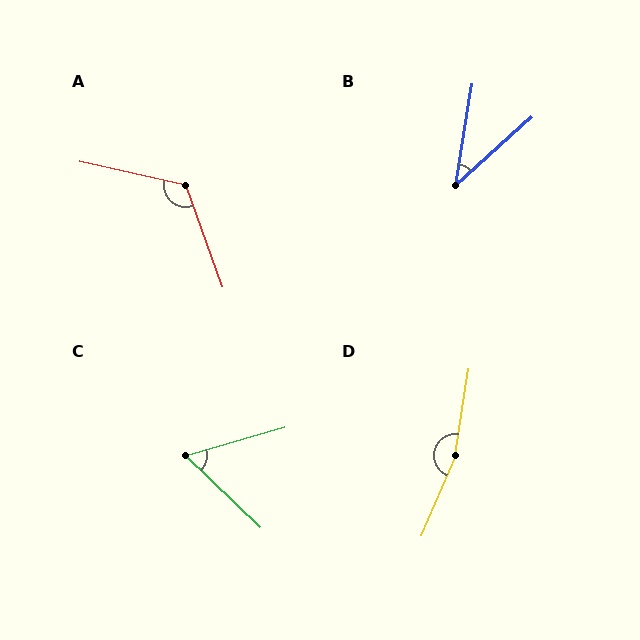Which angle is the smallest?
B, at approximately 39 degrees.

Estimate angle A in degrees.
Approximately 122 degrees.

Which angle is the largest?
D, at approximately 166 degrees.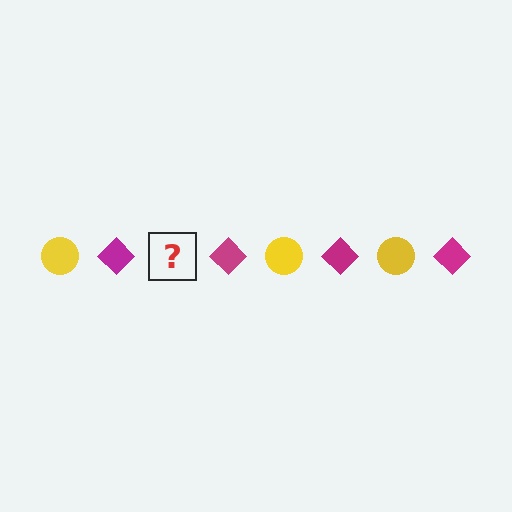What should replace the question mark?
The question mark should be replaced with a yellow circle.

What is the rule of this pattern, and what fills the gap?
The rule is that the pattern alternates between yellow circle and magenta diamond. The gap should be filled with a yellow circle.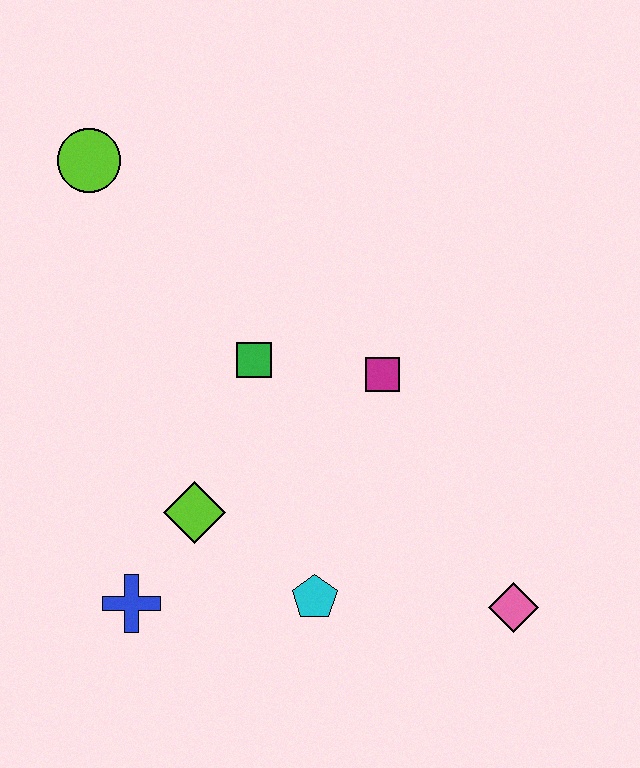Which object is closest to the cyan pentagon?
The lime diamond is closest to the cyan pentagon.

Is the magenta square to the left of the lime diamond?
No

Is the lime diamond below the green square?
Yes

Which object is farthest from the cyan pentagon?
The lime circle is farthest from the cyan pentagon.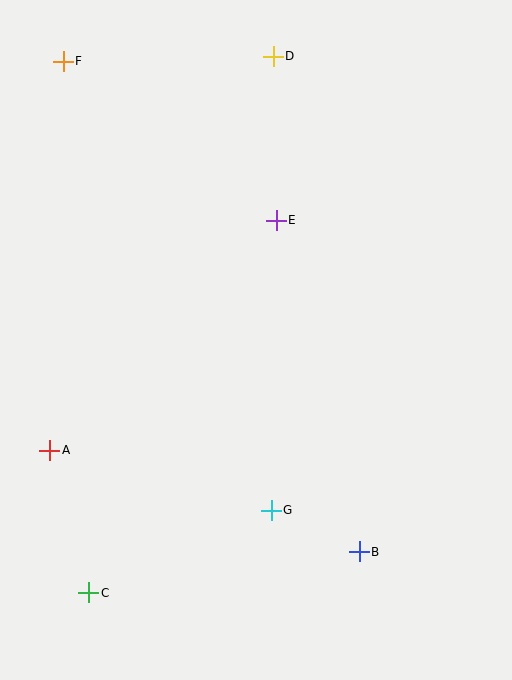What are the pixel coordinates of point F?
Point F is at (63, 61).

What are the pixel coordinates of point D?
Point D is at (273, 56).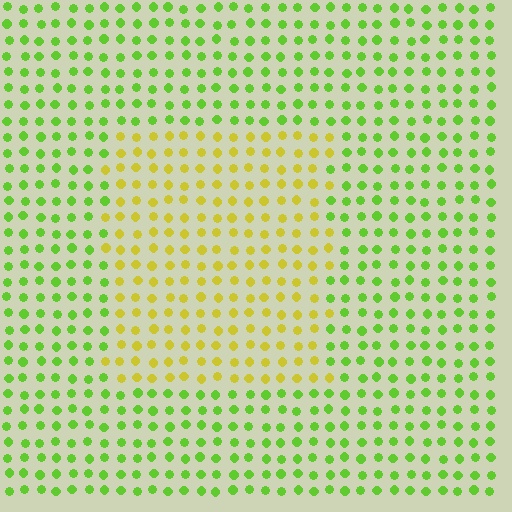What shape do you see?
I see a rectangle.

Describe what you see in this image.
The image is filled with small lime elements in a uniform arrangement. A rectangle-shaped region is visible where the elements are tinted to a slightly different hue, forming a subtle color boundary.